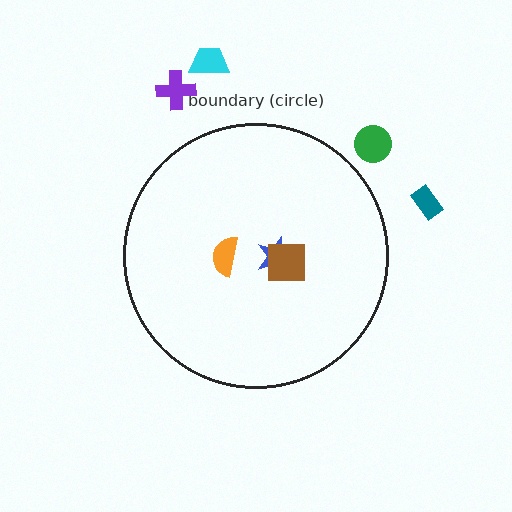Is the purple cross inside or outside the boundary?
Outside.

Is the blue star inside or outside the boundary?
Inside.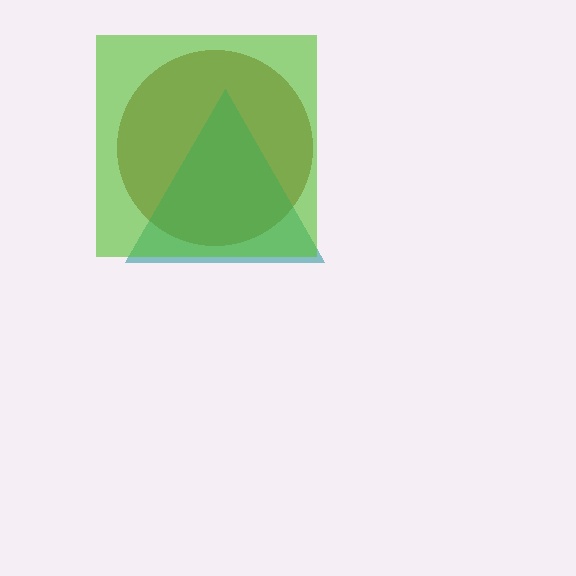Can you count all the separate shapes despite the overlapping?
Yes, there are 3 separate shapes.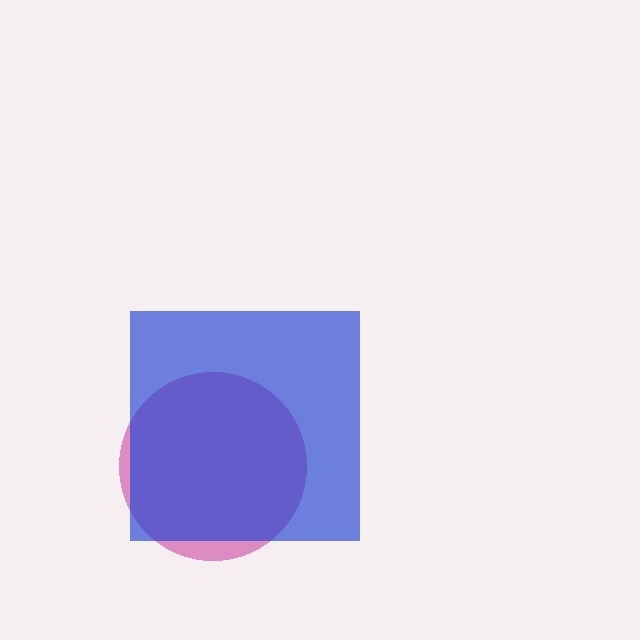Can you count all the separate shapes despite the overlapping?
Yes, there are 2 separate shapes.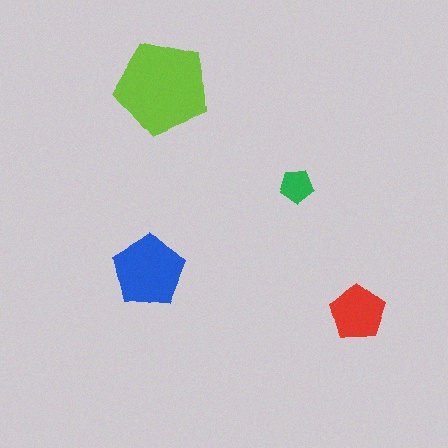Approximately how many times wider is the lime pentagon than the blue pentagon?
About 1.5 times wider.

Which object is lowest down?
The red pentagon is bottommost.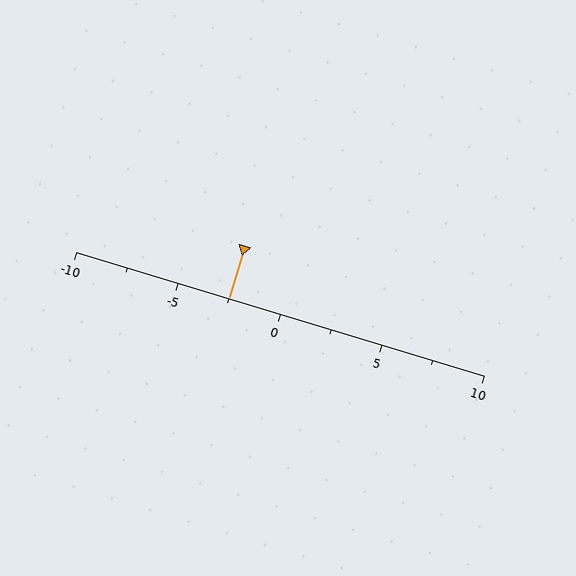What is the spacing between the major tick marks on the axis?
The major ticks are spaced 5 apart.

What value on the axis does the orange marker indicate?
The marker indicates approximately -2.5.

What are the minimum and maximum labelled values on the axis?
The axis runs from -10 to 10.